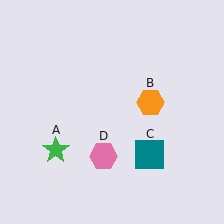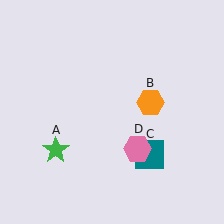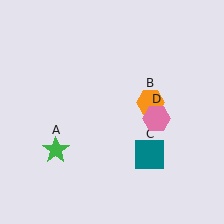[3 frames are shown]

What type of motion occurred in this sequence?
The pink hexagon (object D) rotated counterclockwise around the center of the scene.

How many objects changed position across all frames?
1 object changed position: pink hexagon (object D).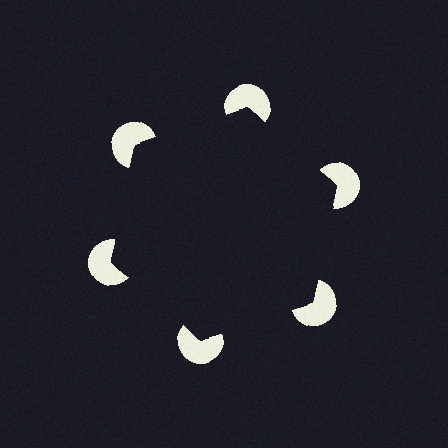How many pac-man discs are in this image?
There are 6 — one at each vertex of the illusory hexagon.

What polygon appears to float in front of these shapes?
An illusory hexagon — its edges are inferred from the aligned wedge cuts in the pac-man discs, not physically drawn.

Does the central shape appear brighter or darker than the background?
It typically appears slightly darker than the background, even though no actual brightness change is drawn.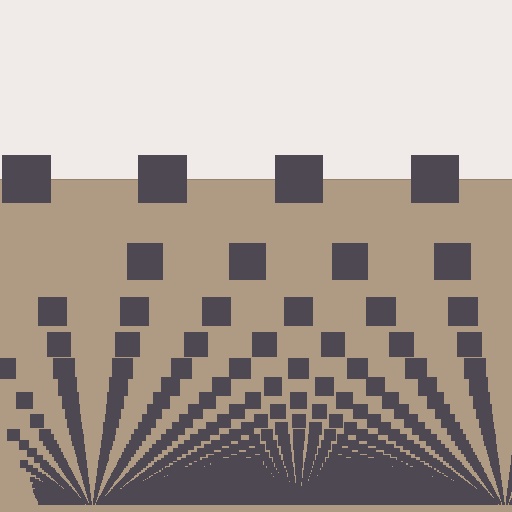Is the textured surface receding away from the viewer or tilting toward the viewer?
The surface appears to tilt toward the viewer. Texture elements get larger and sparser toward the top.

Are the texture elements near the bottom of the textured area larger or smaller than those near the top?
Smaller. The gradient is inverted — elements near the bottom are smaller and denser.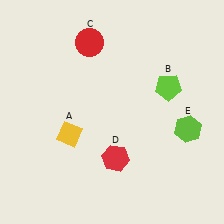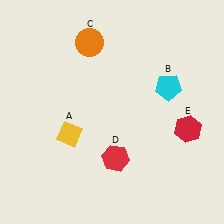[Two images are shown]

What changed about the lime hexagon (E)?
In Image 1, E is lime. In Image 2, it changed to red.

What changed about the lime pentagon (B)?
In Image 1, B is lime. In Image 2, it changed to cyan.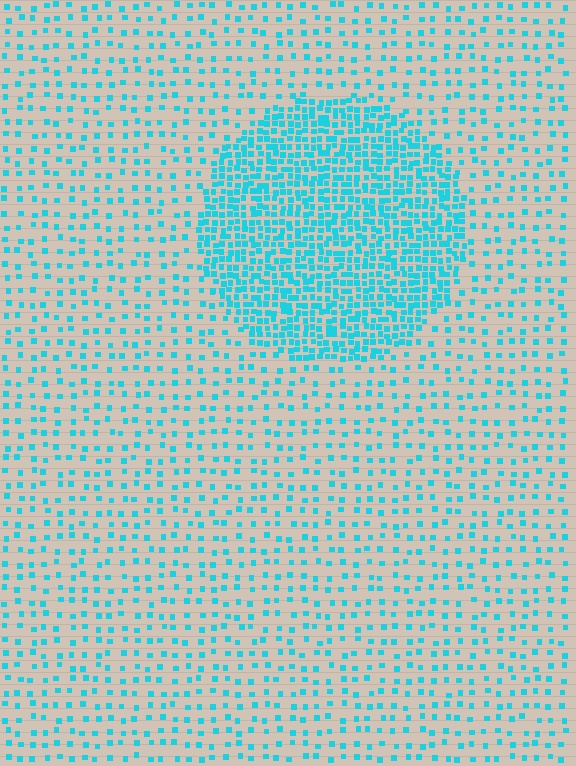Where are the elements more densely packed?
The elements are more densely packed inside the circle boundary.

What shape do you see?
I see a circle.